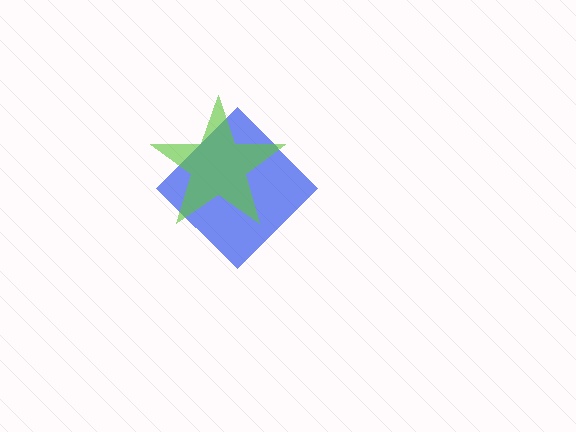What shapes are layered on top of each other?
The layered shapes are: a blue diamond, a lime star.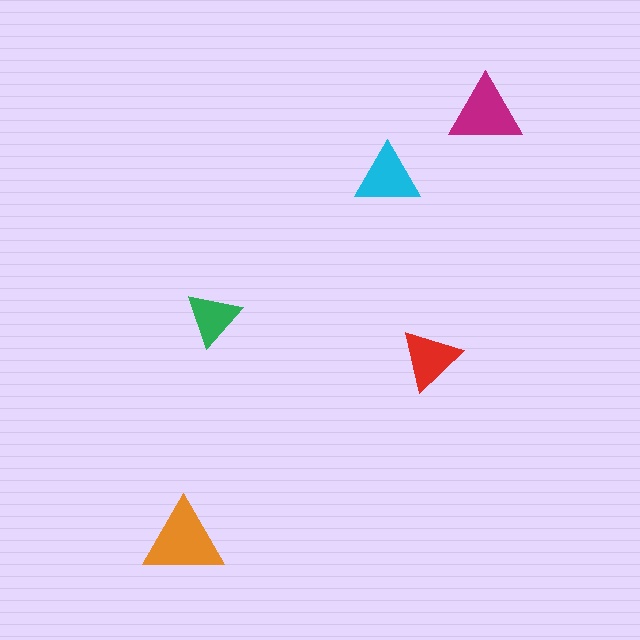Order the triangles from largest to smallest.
the orange one, the magenta one, the cyan one, the red one, the green one.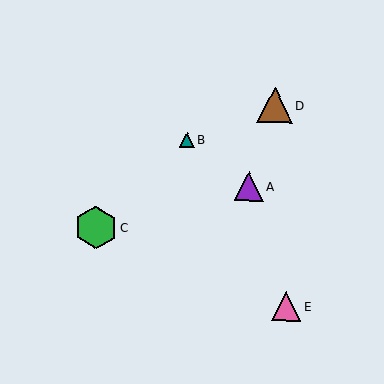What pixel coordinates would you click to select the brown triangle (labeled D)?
Click at (275, 105) to select the brown triangle D.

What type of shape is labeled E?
Shape E is a pink triangle.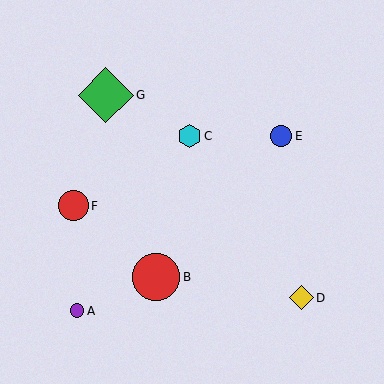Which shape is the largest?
The green diamond (labeled G) is the largest.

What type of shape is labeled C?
Shape C is a cyan hexagon.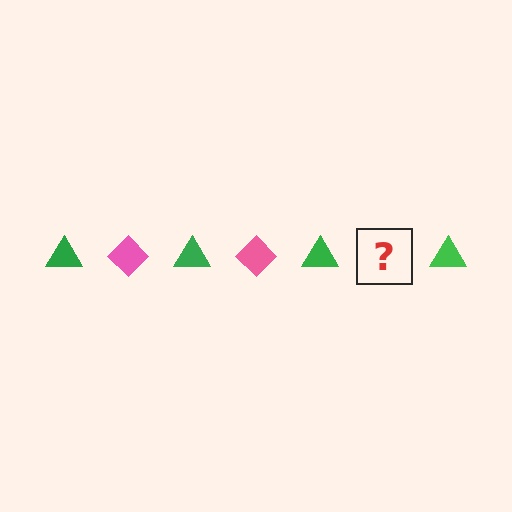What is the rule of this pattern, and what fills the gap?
The rule is that the pattern alternates between green triangle and pink diamond. The gap should be filled with a pink diamond.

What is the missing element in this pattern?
The missing element is a pink diamond.